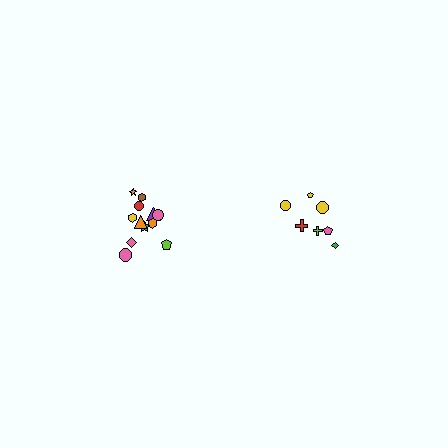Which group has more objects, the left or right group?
The left group.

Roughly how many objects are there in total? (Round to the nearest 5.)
Roughly 20 objects in total.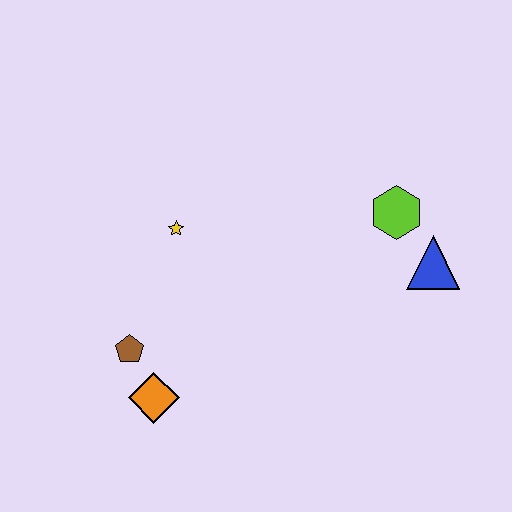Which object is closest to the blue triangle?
The lime hexagon is closest to the blue triangle.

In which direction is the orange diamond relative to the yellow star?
The orange diamond is below the yellow star.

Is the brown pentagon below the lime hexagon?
Yes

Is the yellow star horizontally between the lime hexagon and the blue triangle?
No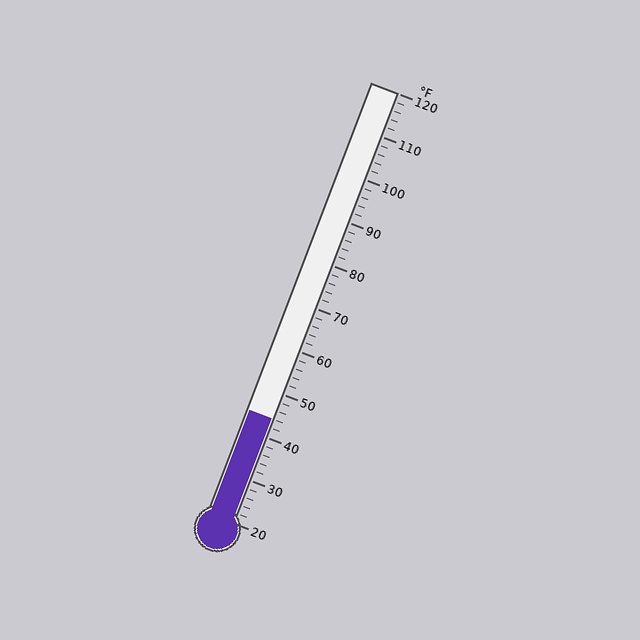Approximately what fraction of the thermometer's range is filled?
The thermometer is filled to approximately 25% of its range.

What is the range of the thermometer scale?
The thermometer scale ranges from 20°F to 120°F.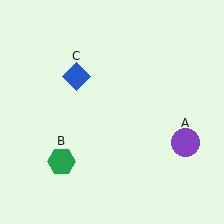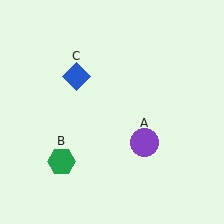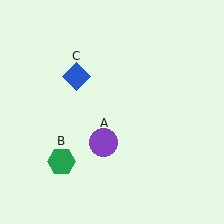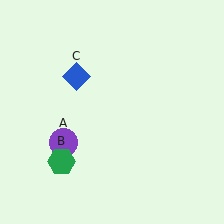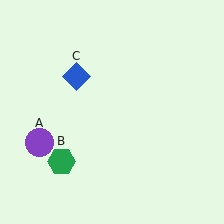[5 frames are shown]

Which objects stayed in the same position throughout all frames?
Green hexagon (object B) and blue diamond (object C) remained stationary.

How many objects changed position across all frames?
1 object changed position: purple circle (object A).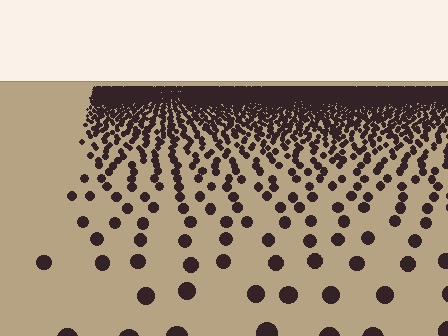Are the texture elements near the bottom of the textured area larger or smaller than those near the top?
Larger. Near the bottom, elements are closer to the viewer and appear at a bigger on-screen size.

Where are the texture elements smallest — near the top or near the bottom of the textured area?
Near the top.